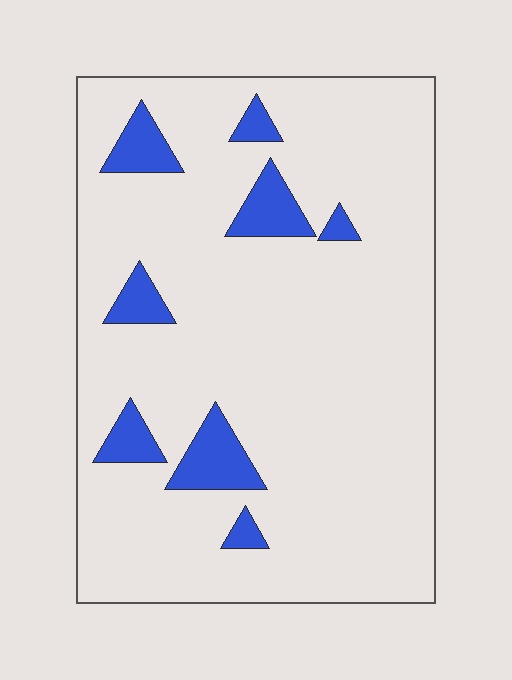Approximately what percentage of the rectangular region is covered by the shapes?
Approximately 10%.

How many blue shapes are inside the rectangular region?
8.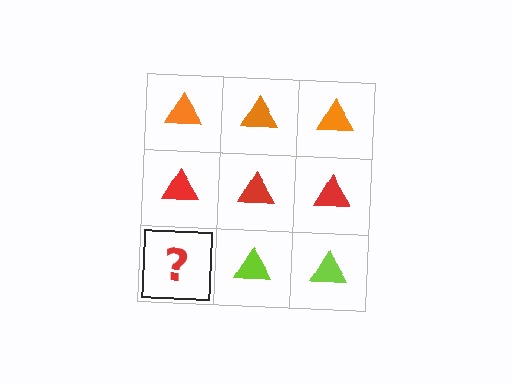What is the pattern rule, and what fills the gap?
The rule is that each row has a consistent color. The gap should be filled with a lime triangle.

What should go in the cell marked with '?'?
The missing cell should contain a lime triangle.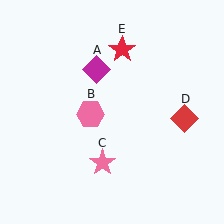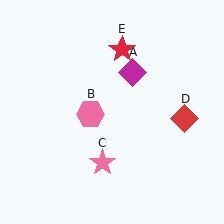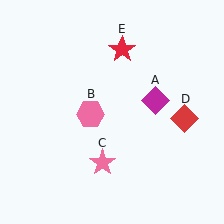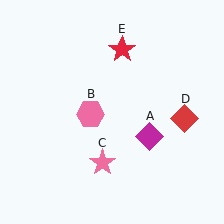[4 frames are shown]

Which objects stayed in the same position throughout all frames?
Pink hexagon (object B) and pink star (object C) and red diamond (object D) and red star (object E) remained stationary.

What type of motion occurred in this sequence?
The magenta diamond (object A) rotated clockwise around the center of the scene.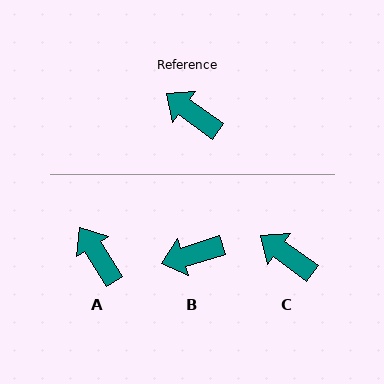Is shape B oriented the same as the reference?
No, it is off by about 54 degrees.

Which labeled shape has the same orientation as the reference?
C.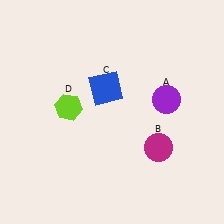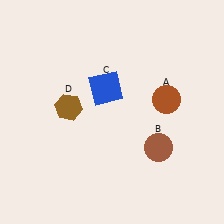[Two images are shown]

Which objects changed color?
A changed from purple to brown. B changed from magenta to brown. D changed from lime to brown.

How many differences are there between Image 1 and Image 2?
There are 3 differences between the two images.